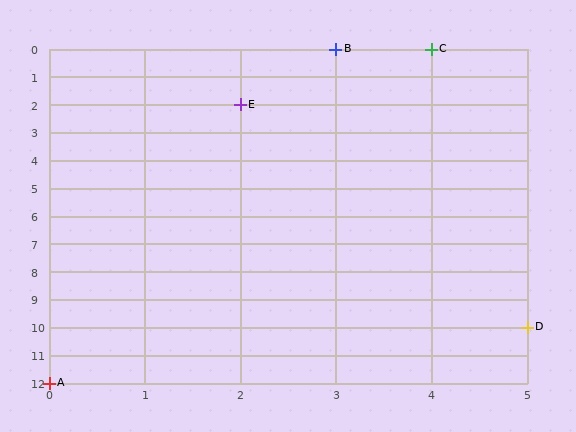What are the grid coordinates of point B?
Point B is at grid coordinates (3, 0).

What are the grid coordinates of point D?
Point D is at grid coordinates (5, 10).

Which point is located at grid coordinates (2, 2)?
Point E is at (2, 2).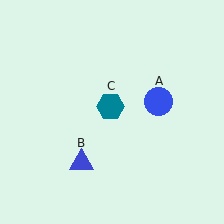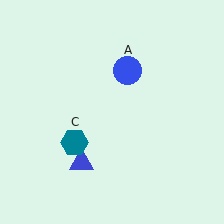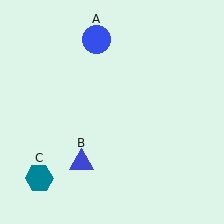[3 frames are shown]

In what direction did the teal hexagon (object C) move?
The teal hexagon (object C) moved down and to the left.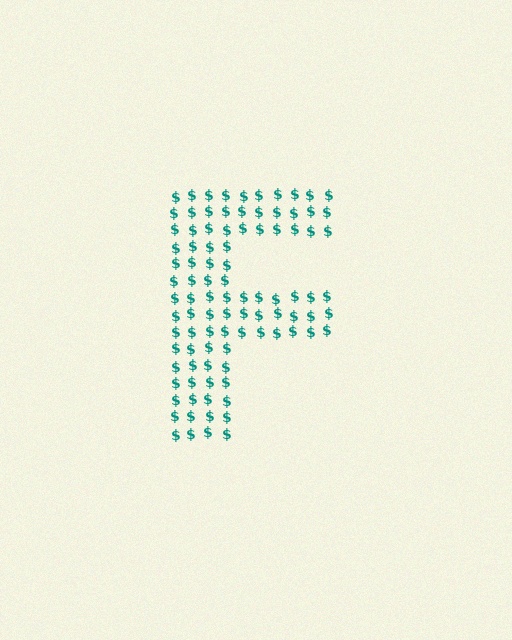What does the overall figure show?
The overall figure shows the letter F.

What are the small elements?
The small elements are dollar signs.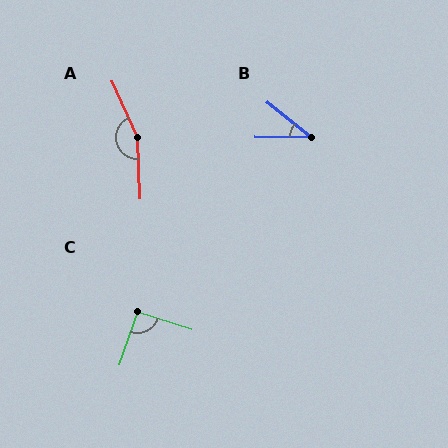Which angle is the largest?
A, at approximately 158 degrees.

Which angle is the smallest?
B, at approximately 38 degrees.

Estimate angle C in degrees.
Approximately 91 degrees.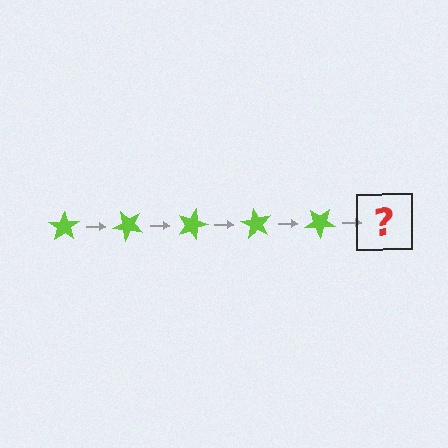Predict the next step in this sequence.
The next step is a lime star rotated 225 degrees.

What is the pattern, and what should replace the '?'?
The pattern is that the star rotates 45 degrees each step. The '?' should be a lime star rotated 225 degrees.